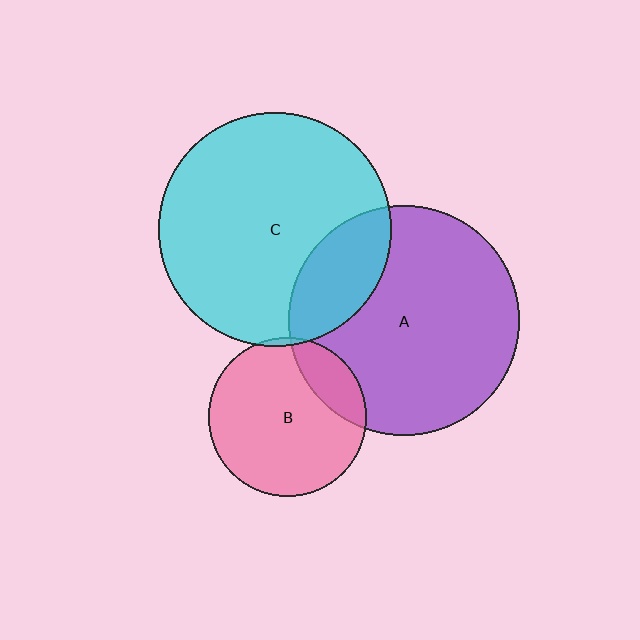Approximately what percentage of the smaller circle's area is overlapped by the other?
Approximately 5%.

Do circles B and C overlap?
Yes.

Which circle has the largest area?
Circle C (cyan).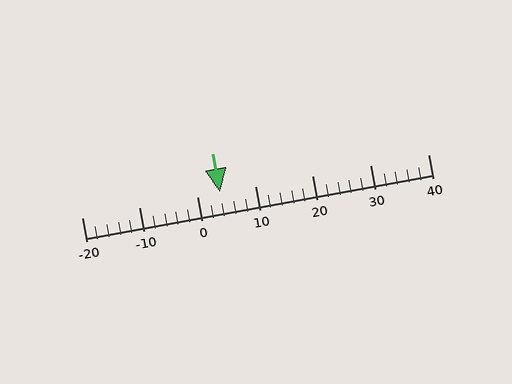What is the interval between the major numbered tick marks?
The major tick marks are spaced 10 units apart.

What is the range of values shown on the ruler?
The ruler shows values from -20 to 40.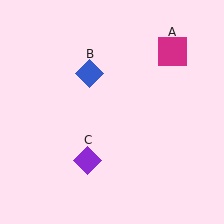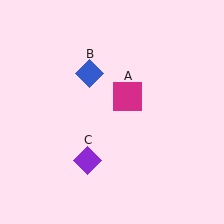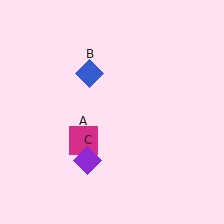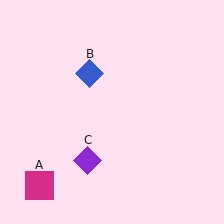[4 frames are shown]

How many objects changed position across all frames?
1 object changed position: magenta square (object A).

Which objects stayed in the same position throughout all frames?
Blue diamond (object B) and purple diamond (object C) remained stationary.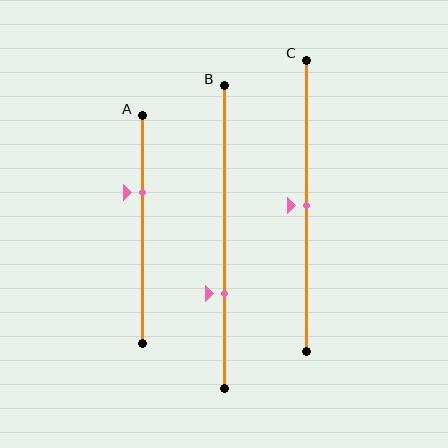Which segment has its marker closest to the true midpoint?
Segment C has its marker closest to the true midpoint.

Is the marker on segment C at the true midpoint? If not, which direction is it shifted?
Yes, the marker on segment C is at the true midpoint.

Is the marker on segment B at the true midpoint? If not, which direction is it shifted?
No, the marker on segment B is shifted downward by about 19% of the segment length.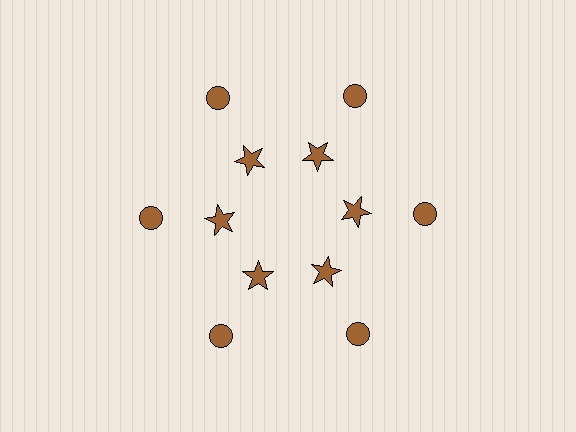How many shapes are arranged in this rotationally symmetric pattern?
There are 12 shapes, arranged in 6 groups of 2.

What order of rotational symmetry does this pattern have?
This pattern has 6-fold rotational symmetry.